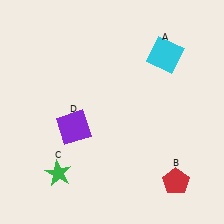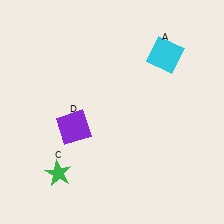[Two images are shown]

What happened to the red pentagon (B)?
The red pentagon (B) was removed in Image 2. It was in the bottom-right area of Image 1.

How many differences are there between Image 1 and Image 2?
There is 1 difference between the two images.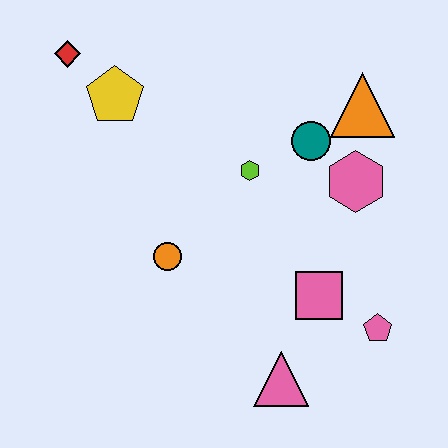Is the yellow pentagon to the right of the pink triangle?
No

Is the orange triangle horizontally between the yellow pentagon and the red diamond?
No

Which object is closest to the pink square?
The pink pentagon is closest to the pink square.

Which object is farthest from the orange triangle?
The red diamond is farthest from the orange triangle.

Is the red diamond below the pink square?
No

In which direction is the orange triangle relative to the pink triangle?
The orange triangle is above the pink triangle.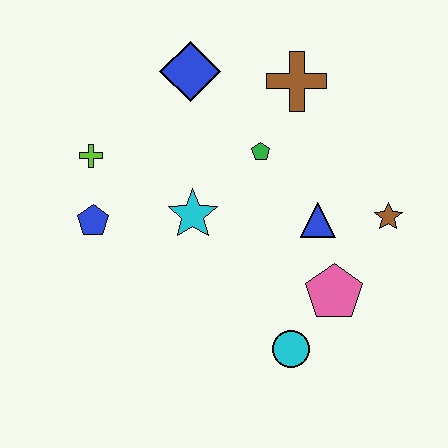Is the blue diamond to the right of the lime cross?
Yes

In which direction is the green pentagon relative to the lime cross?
The green pentagon is to the right of the lime cross.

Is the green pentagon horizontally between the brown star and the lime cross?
Yes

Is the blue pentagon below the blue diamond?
Yes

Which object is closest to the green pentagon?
The brown cross is closest to the green pentagon.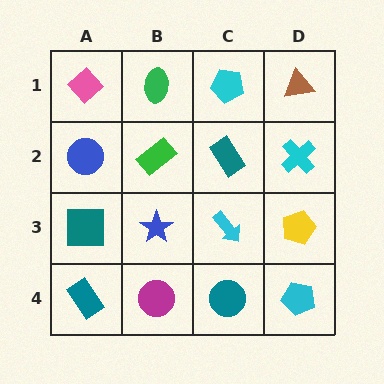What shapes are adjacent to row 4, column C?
A cyan arrow (row 3, column C), a magenta circle (row 4, column B), a cyan pentagon (row 4, column D).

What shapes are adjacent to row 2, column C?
A cyan pentagon (row 1, column C), a cyan arrow (row 3, column C), a green rectangle (row 2, column B), a cyan cross (row 2, column D).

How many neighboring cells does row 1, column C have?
3.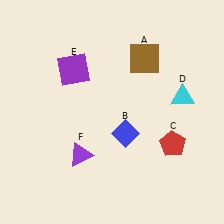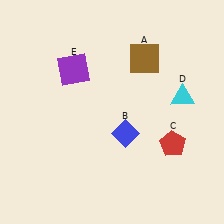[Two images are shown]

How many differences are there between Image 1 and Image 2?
There is 1 difference between the two images.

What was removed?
The purple triangle (F) was removed in Image 2.